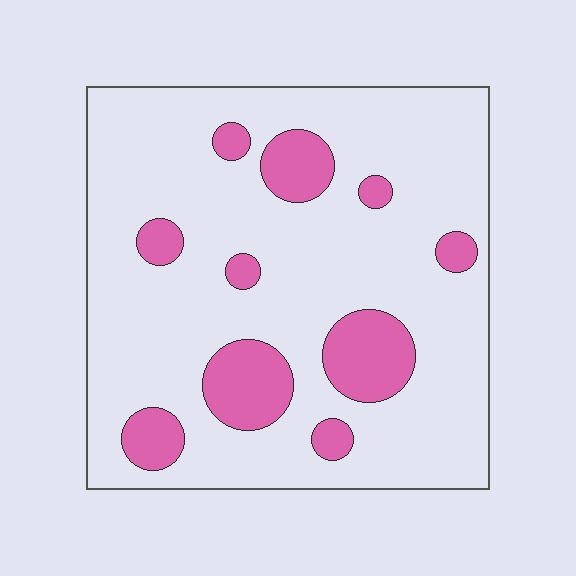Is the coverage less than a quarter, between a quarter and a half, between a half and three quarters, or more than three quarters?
Less than a quarter.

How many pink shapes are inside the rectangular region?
10.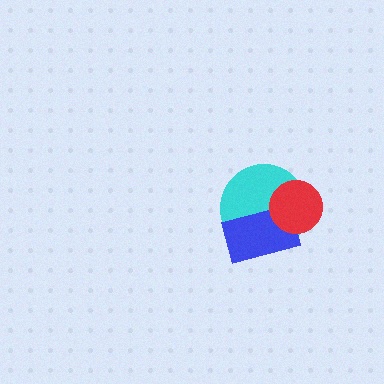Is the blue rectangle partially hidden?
Yes, it is partially covered by another shape.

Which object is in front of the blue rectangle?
The red circle is in front of the blue rectangle.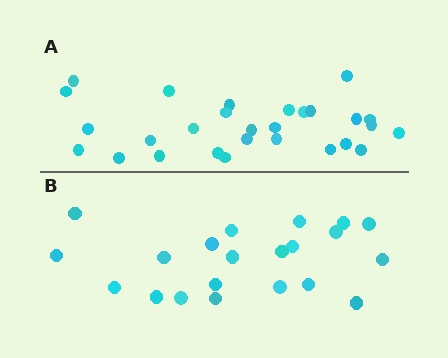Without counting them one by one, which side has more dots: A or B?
Region A (the top region) has more dots.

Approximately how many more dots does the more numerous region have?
Region A has roughly 8 or so more dots than region B.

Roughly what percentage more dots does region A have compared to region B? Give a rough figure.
About 35% more.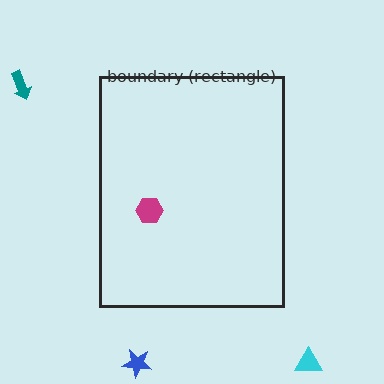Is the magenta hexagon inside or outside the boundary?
Inside.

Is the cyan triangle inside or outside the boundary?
Outside.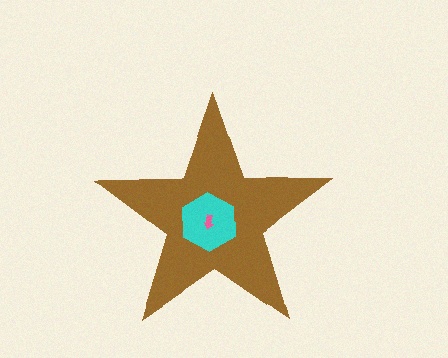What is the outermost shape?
The brown star.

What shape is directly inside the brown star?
The cyan hexagon.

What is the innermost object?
The pink arrow.